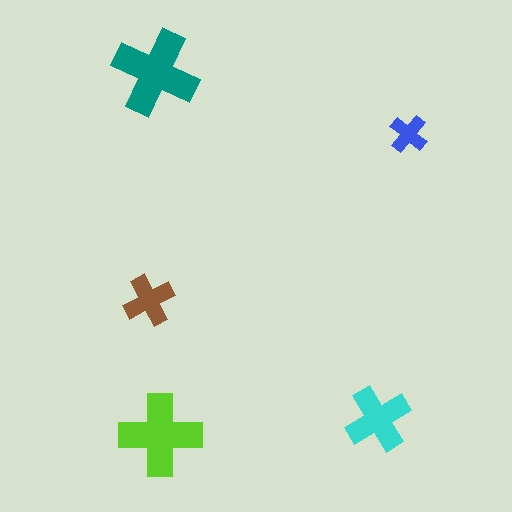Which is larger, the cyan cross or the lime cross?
The lime one.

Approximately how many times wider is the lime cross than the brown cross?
About 1.5 times wider.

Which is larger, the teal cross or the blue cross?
The teal one.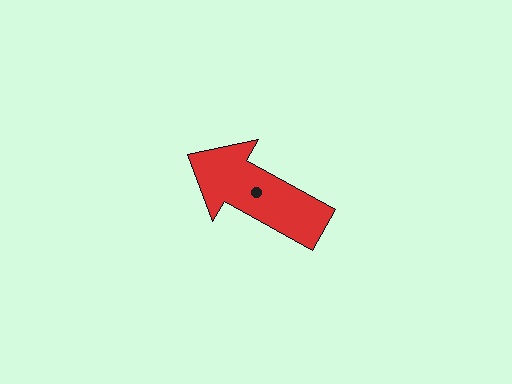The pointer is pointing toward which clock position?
Roughly 10 o'clock.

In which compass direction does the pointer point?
Northwest.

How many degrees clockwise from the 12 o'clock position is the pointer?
Approximately 299 degrees.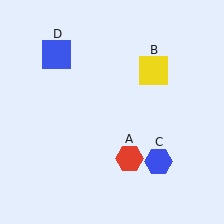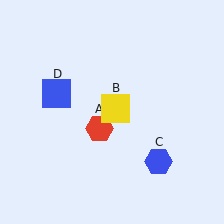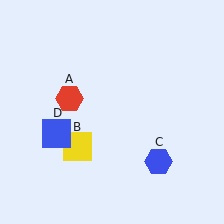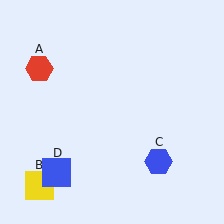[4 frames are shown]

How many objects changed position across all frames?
3 objects changed position: red hexagon (object A), yellow square (object B), blue square (object D).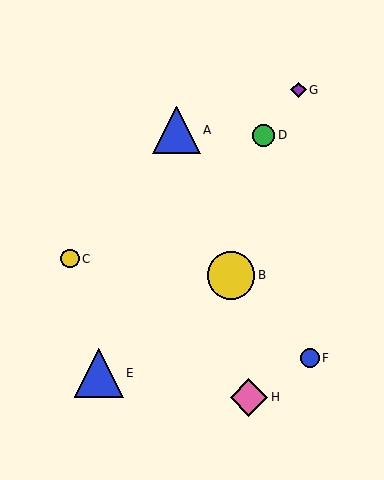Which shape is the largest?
The blue triangle (labeled E) is the largest.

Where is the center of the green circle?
The center of the green circle is at (264, 135).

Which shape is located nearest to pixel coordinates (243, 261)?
The yellow circle (labeled B) at (231, 275) is nearest to that location.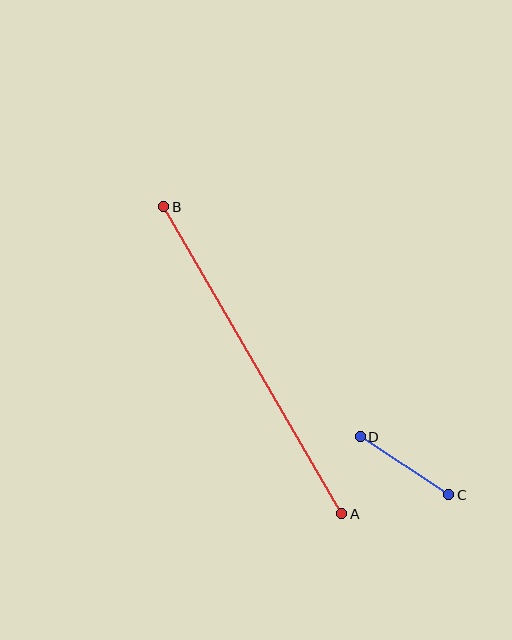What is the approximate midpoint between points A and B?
The midpoint is at approximately (253, 360) pixels.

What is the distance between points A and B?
The distance is approximately 355 pixels.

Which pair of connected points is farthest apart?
Points A and B are farthest apart.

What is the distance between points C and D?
The distance is approximately 106 pixels.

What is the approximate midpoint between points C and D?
The midpoint is at approximately (405, 466) pixels.